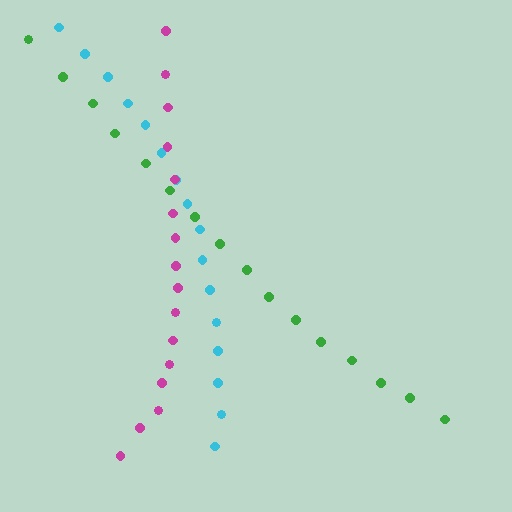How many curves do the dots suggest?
There are 3 distinct paths.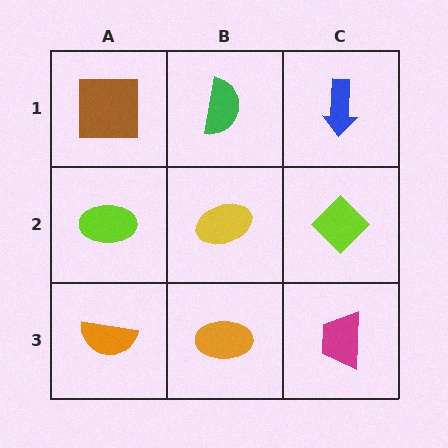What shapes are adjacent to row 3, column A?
A lime ellipse (row 2, column A), an orange ellipse (row 3, column B).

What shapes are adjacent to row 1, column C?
A lime diamond (row 2, column C), a green semicircle (row 1, column B).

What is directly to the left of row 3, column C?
An orange ellipse.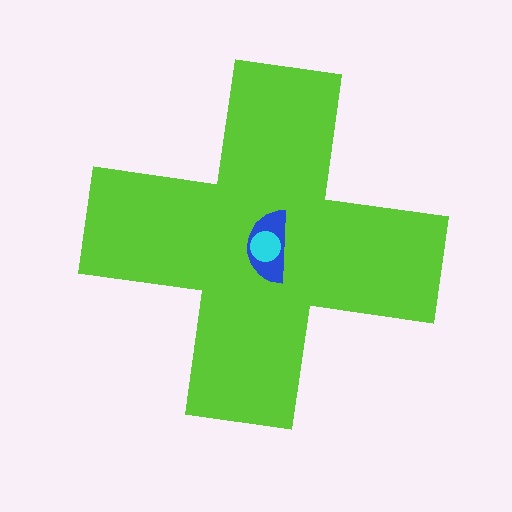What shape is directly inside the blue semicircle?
The cyan circle.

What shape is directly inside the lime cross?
The blue semicircle.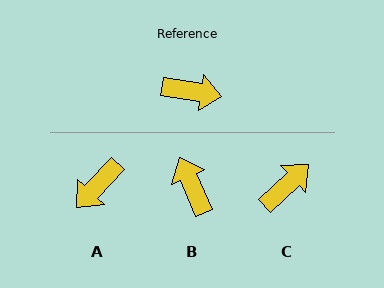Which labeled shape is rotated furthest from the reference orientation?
A, about 124 degrees away.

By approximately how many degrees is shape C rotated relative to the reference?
Approximately 52 degrees counter-clockwise.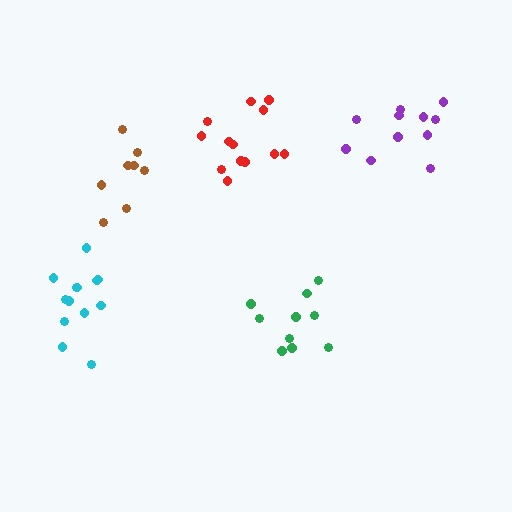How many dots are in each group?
Group 1: 13 dots, Group 2: 11 dots, Group 3: 13 dots, Group 4: 10 dots, Group 5: 8 dots (55 total).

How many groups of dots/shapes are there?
There are 5 groups.